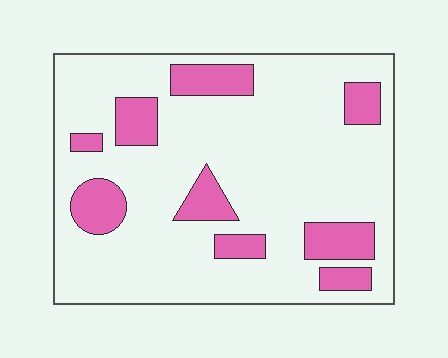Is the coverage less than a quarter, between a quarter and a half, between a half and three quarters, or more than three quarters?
Less than a quarter.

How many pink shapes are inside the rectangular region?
9.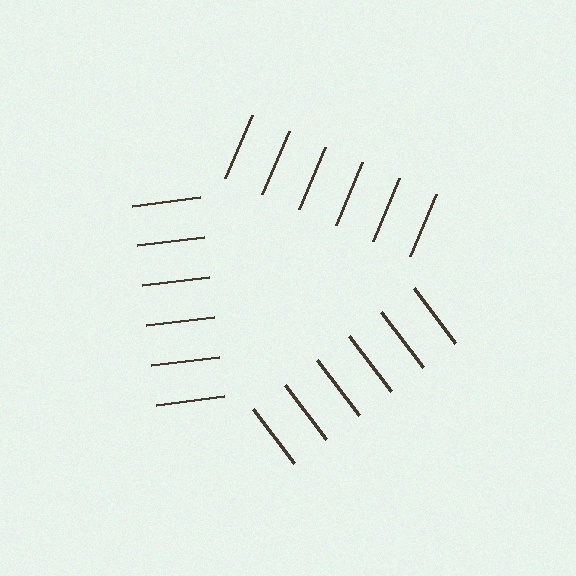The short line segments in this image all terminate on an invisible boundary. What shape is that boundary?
An illusory triangle — the line segments terminate on its edges but no continuous stroke is drawn.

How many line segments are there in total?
18 — 6 along each of the 3 edges.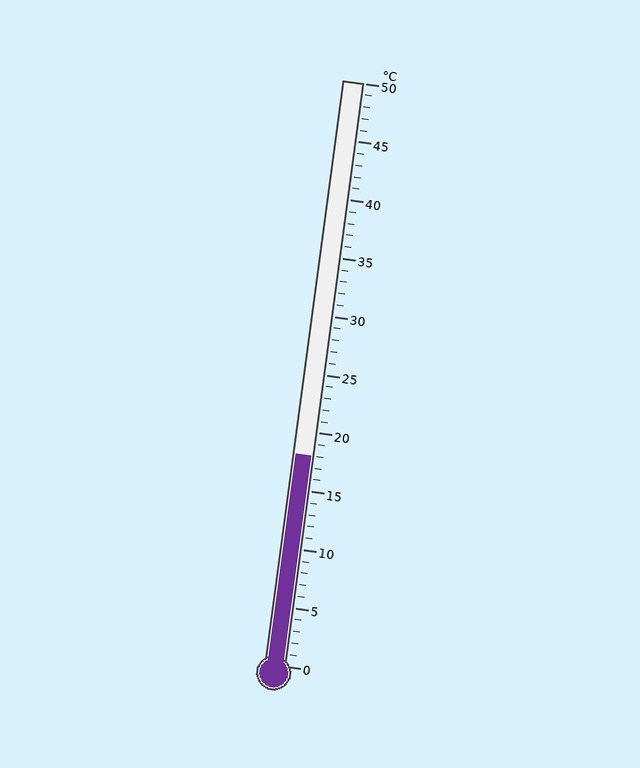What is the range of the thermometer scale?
The thermometer scale ranges from 0°C to 50°C.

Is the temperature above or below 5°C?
The temperature is above 5°C.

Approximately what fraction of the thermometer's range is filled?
The thermometer is filled to approximately 35% of its range.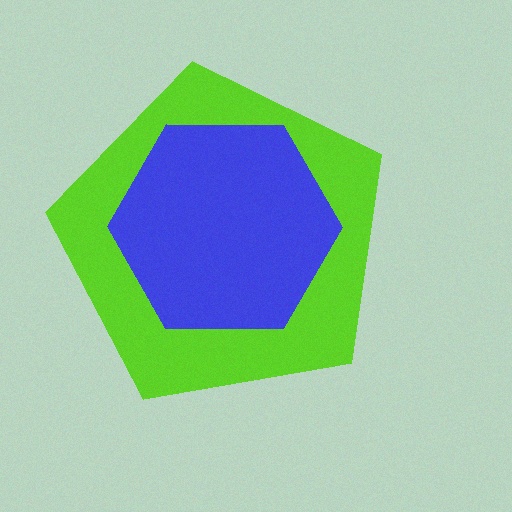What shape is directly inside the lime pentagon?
The blue hexagon.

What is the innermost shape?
The blue hexagon.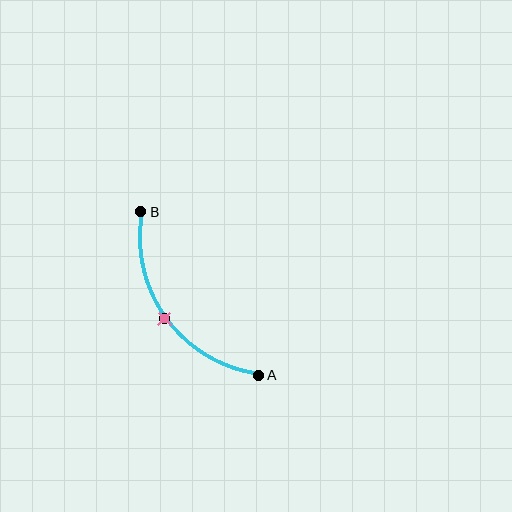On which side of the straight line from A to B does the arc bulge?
The arc bulges below and to the left of the straight line connecting A and B.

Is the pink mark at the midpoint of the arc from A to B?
Yes. The pink mark lies on the arc at equal arc-length from both A and B — it is the arc midpoint.